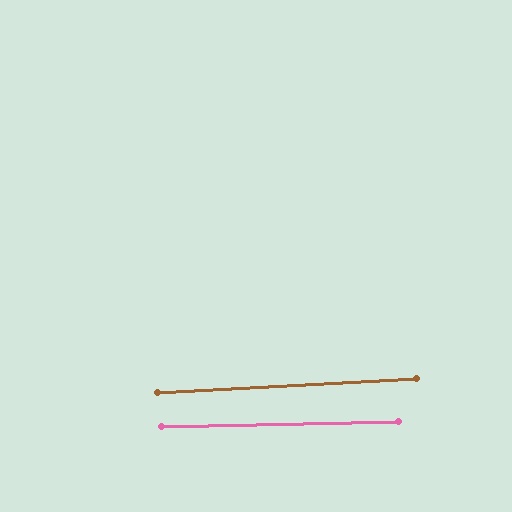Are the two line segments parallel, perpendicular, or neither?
Parallel — their directions differ by only 2.0°.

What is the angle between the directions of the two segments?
Approximately 2 degrees.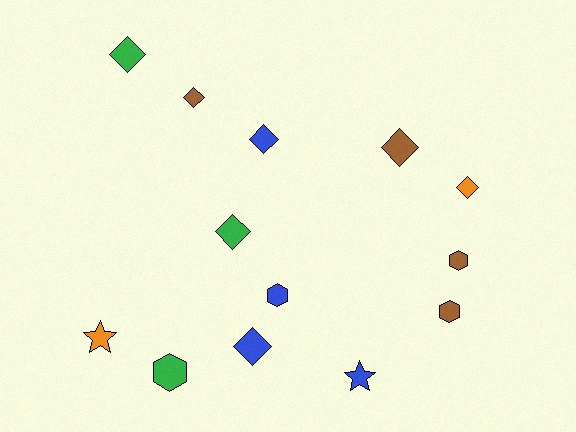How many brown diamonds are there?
There are 2 brown diamonds.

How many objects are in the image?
There are 13 objects.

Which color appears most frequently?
Brown, with 4 objects.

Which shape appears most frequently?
Diamond, with 7 objects.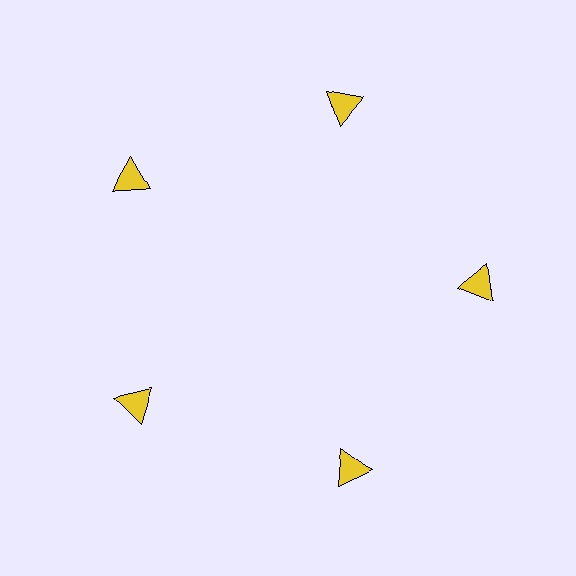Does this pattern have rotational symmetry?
Yes, this pattern has 5-fold rotational symmetry. It looks the same after rotating 72 degrees around the center.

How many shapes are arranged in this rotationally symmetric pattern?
There are 5 shapes, arranged in 5 groups of 1.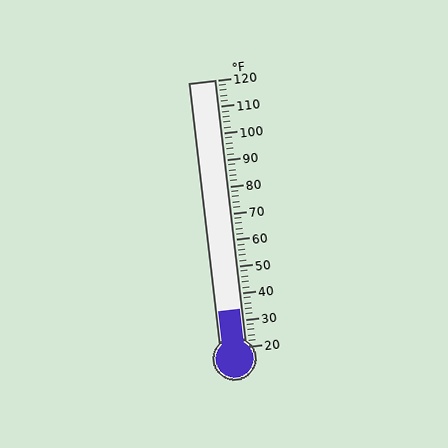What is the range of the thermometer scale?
The thermometer scale ranges from 20°F to 120°F.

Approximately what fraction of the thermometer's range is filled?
The thermometer is filled to approximately 15% of its range.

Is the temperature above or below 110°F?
The temperature is below 110°F.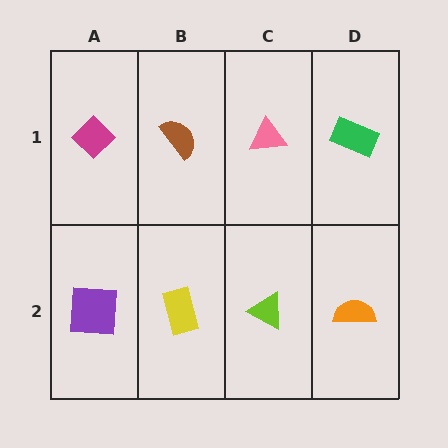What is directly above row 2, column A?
A magenta diamond.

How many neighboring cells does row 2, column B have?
3.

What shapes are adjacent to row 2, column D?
A green rectangle (row 1, column D), a lime triangle (row 2, column C).